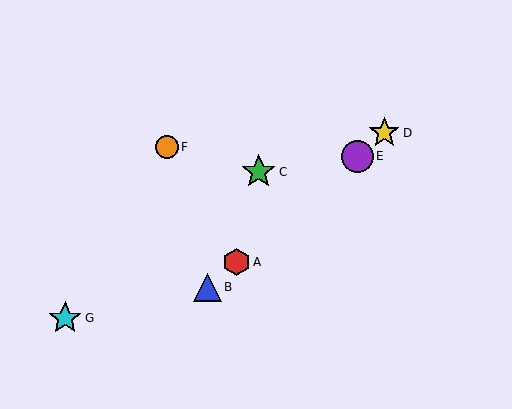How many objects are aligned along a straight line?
4 objects (A, B, D, E) are aligned along a straight line.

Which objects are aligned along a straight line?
Objects A, B, D, E are aligned along a straight line.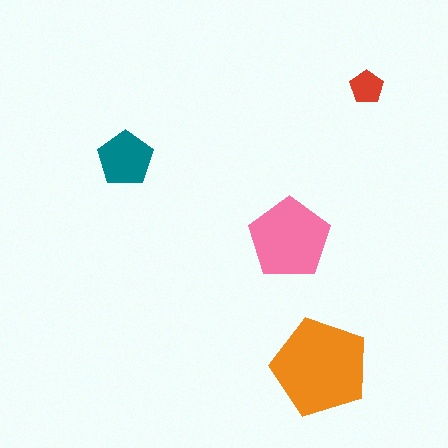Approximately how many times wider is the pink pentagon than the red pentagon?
About 2.5 times wider.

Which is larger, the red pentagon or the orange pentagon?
The orange one.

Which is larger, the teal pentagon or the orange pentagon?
The orange one.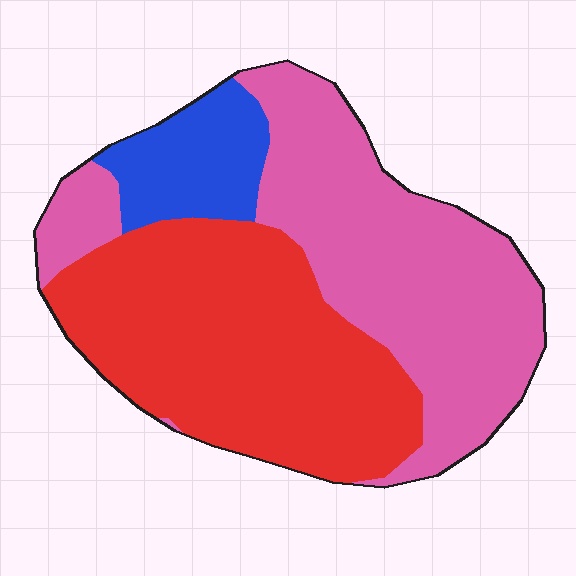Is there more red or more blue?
Red.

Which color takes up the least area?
Blue, at roughly 10%.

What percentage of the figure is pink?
Pink covers around 45% of the figure.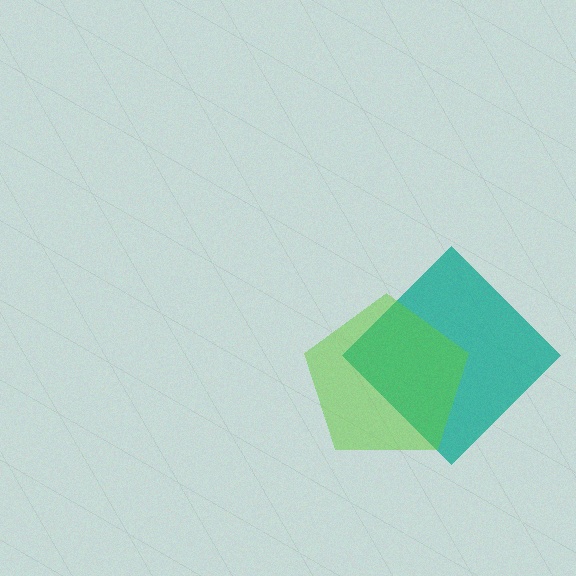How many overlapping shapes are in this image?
There are 2 overlapping shapes in the image.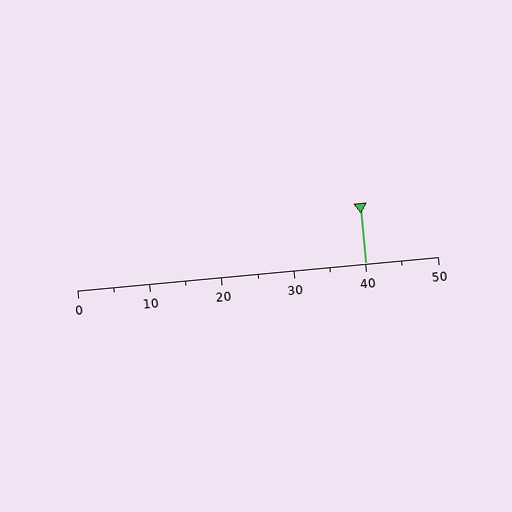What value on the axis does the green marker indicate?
The marker indicates approximately 40.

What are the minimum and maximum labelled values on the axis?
The axis runs from 0 to 50.